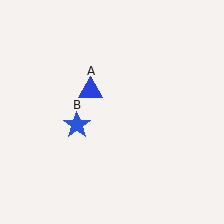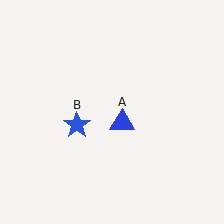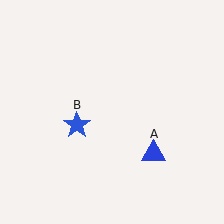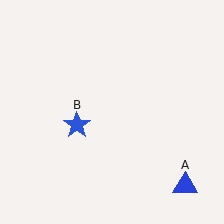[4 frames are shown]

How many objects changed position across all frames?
1 object changed position: blue triangle (object A).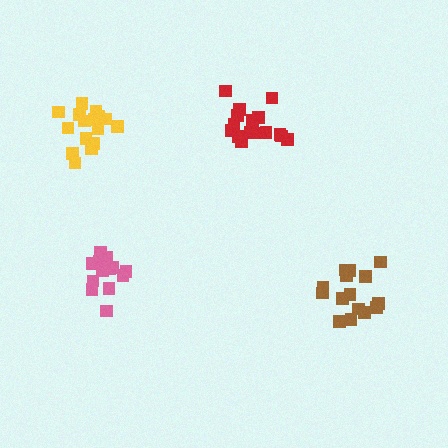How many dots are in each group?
Group 1: 14 dots, Group 2: 16 dots, Group 3: 15 dots, Group 4: 16 dots (61 total).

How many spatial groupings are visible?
There are 4 spatial groupings.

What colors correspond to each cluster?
The clusters are colored: pink, red, brown, yellow.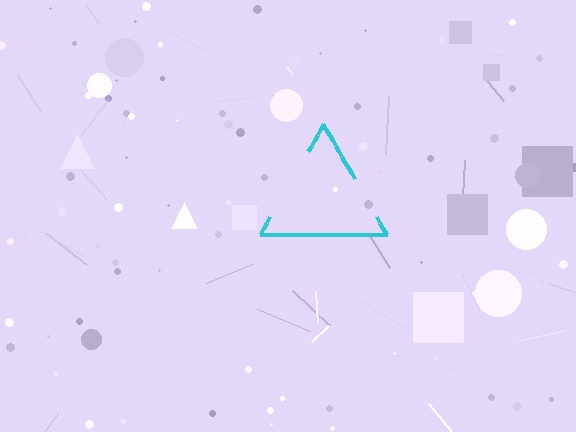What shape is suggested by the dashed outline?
The dashed outline suggests a triangle.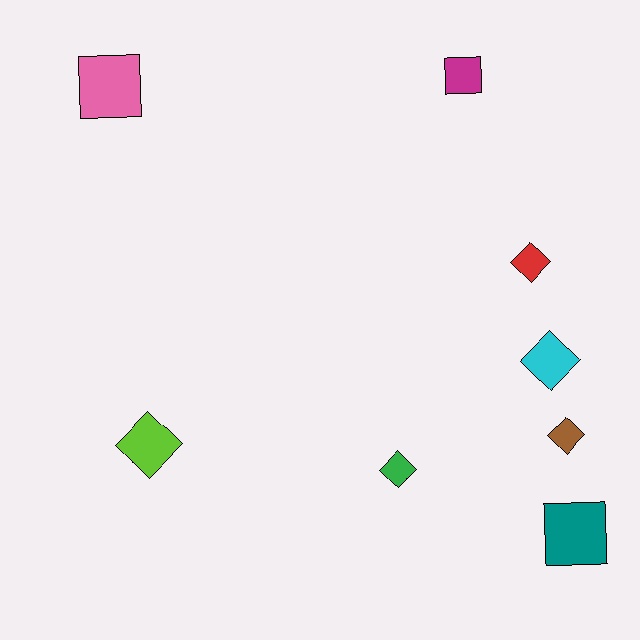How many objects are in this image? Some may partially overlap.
There are 8 objects.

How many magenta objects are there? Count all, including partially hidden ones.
There is 1 magenta object.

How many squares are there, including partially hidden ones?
There are 3 squares.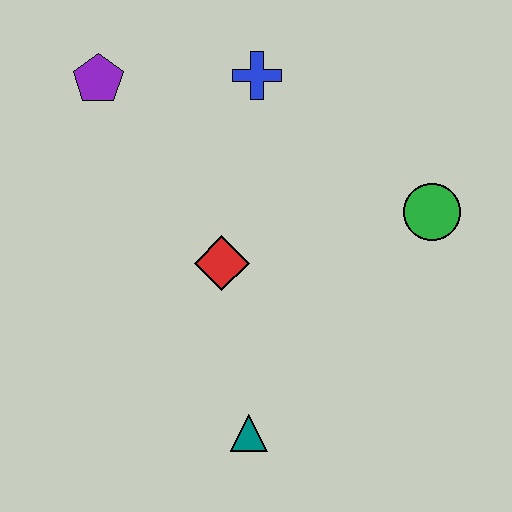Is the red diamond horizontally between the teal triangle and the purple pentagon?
Yes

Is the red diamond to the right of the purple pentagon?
Yes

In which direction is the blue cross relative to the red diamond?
The blue cross is above the red diamond.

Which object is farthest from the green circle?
The purple pentagon is farthest from the green circle.